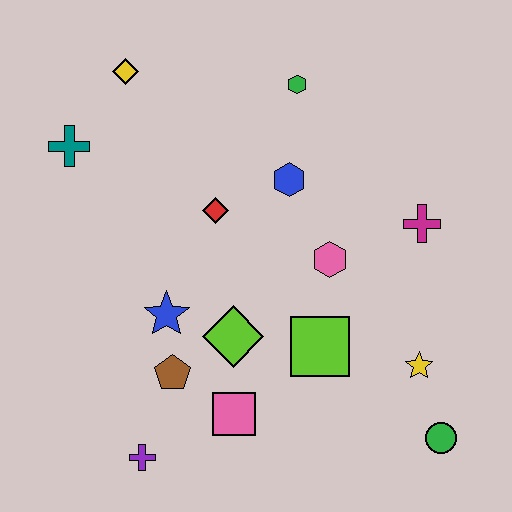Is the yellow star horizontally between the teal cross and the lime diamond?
No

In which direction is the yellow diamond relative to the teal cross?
The yellow diamond is above the teal cross.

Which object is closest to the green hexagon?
The blue hexagon is closest to the green hexagon.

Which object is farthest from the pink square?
The yellow diamond is farthest from the pink square.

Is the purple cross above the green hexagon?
No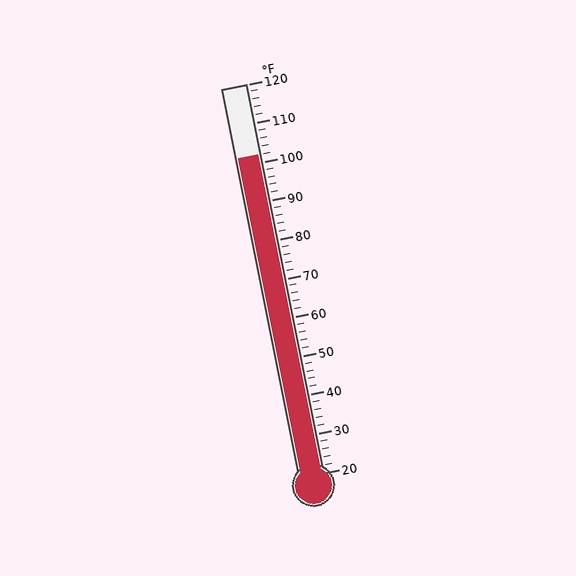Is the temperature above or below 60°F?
The temperature is above 60°F.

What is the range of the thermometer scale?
The thermometer scale ranges from 20°F to 120°F.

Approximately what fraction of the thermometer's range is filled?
The thermometer is filled to approximately 80% of its range.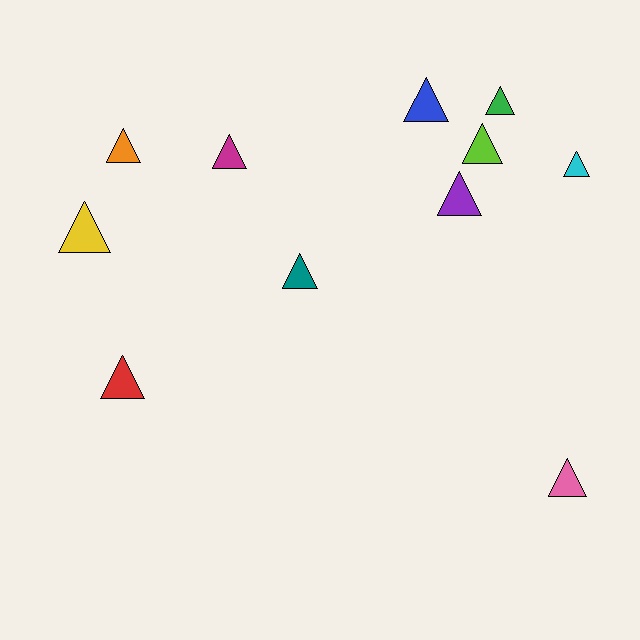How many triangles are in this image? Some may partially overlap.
There are 11 triangles.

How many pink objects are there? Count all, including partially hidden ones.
There is 1 pink object.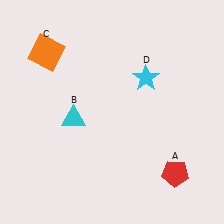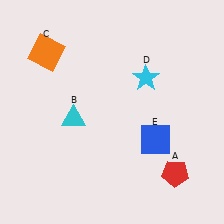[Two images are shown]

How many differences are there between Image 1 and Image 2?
There is 1 difference between the two images.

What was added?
A blue square (E) was added in Image 2.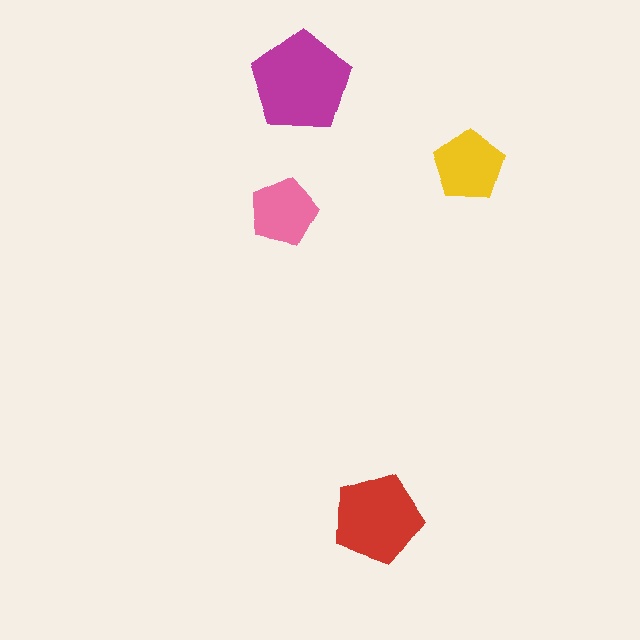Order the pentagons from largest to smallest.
the magenta one, the red one, the yellow one, the pink one.